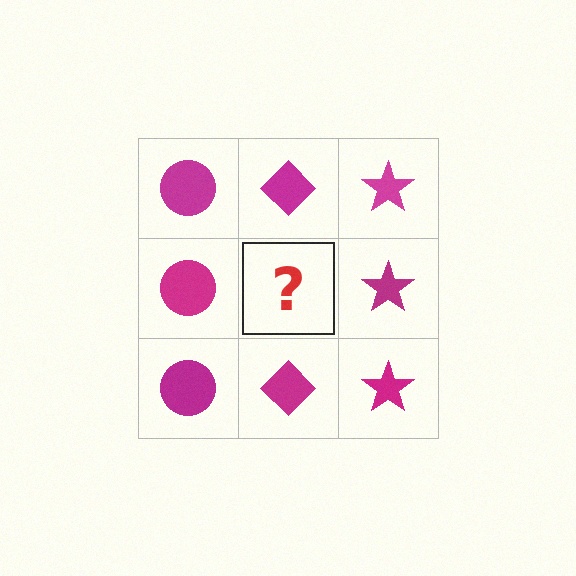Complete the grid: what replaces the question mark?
The question mark should be replaced with a magenta diamond.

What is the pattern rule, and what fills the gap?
The rule is that each column has a consistent shape. The gap should be filled with a magenta diamond.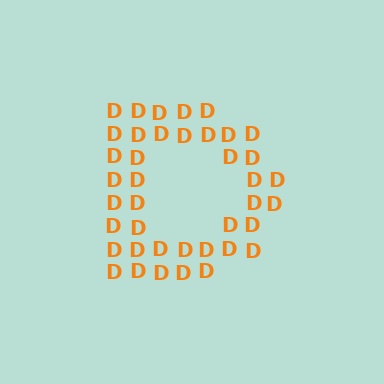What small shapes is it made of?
It is made of small letter D's.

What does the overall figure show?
The overall figure shows the letter D.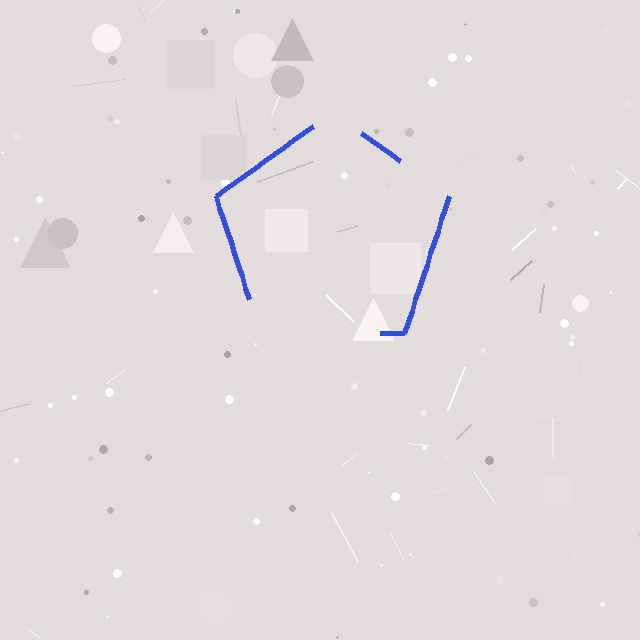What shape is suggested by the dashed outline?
The dashed outline suggests a pentagon.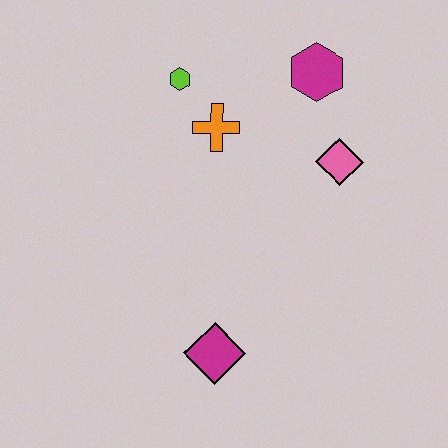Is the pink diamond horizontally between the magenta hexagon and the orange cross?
No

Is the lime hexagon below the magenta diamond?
No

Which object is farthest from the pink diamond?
The magenta diamond is farthest from the pink diamond.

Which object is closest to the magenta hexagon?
The pink diamond is closest to the magenta hexagon.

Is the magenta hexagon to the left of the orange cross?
No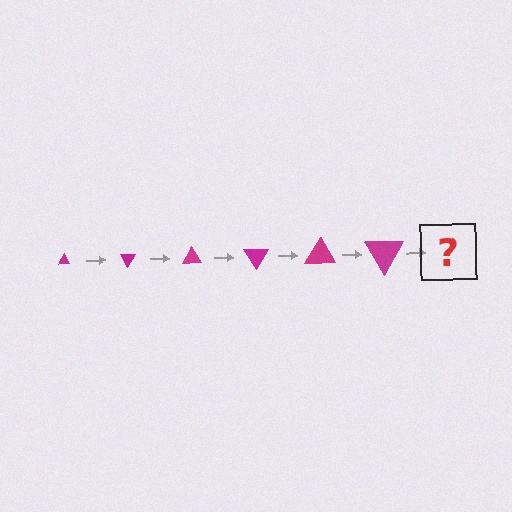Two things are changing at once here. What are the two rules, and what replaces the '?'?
The two rules are that the triangle grows larger each step and it rotates 60 degrees each step. The '?' should be a triangle, larger than the previous one and rotated 360 degrees from the start.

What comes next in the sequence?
The next element should be a triangle, larger than the previous one and rotated 360 degrees from the start.